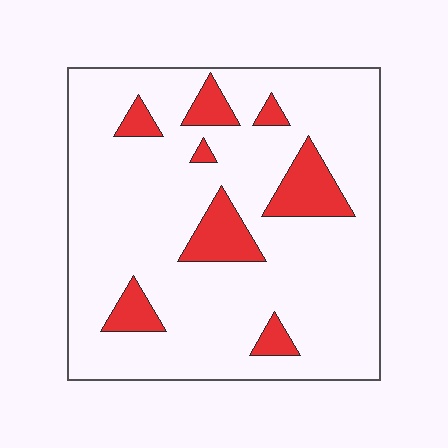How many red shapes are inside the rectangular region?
8.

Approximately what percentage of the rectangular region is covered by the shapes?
Approximately 15%.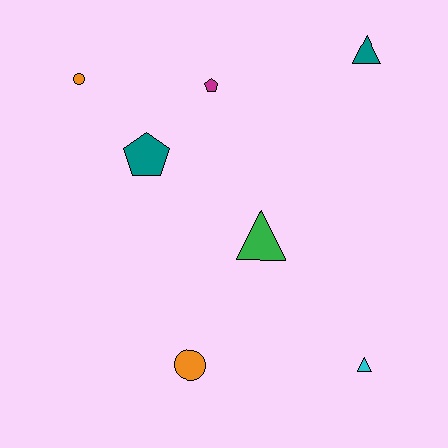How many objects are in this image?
There are 7 objects.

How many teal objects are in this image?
There are 2 teal objects.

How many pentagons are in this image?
There are 2 pentagons.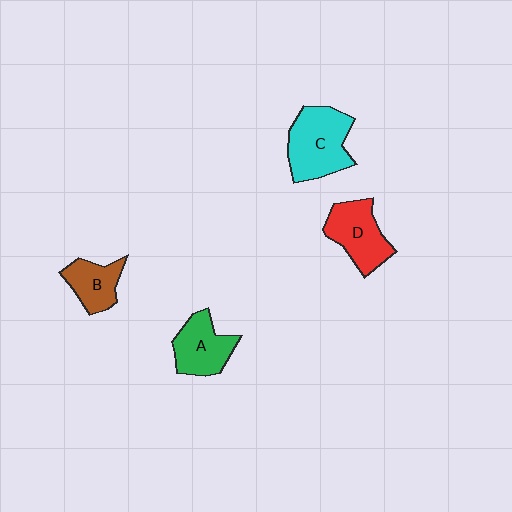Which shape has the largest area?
Shape C (cyan).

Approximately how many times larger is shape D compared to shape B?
Approximately 1.4 times.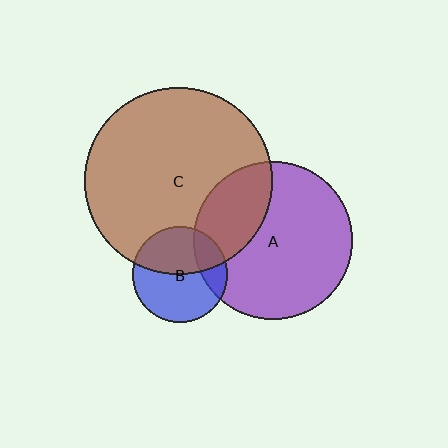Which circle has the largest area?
Circle C (brown).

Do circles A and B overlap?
Yes.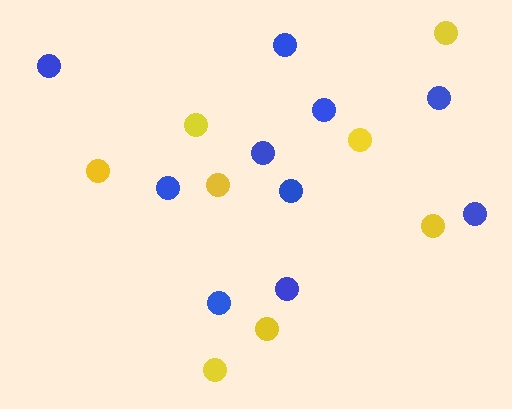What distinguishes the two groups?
There are 2 groups: one group of blue circles (10) and one group of yellow circles (8).